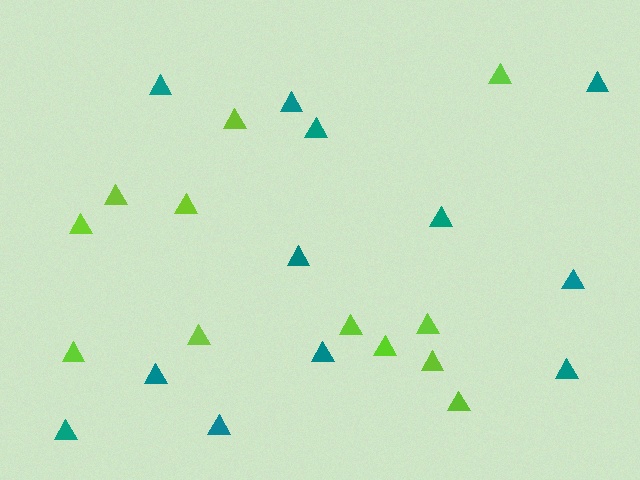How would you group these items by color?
There are 2 groups: one group of teal triangles (12) and one group of lime triangles (12).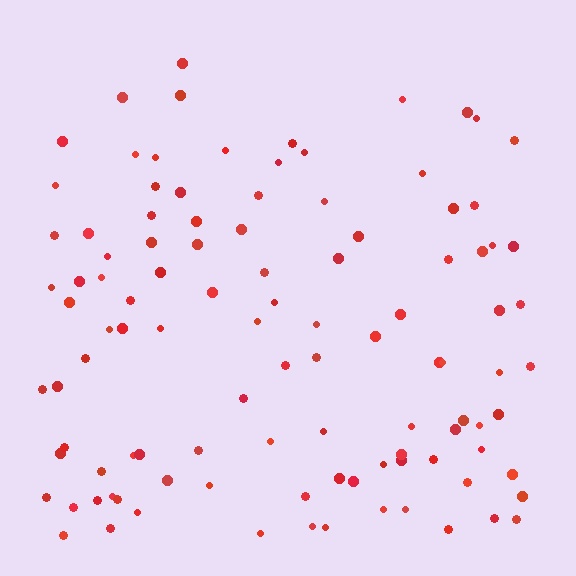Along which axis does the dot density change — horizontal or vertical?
Vertical.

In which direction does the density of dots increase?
From top to bottom, with the bottom side densest.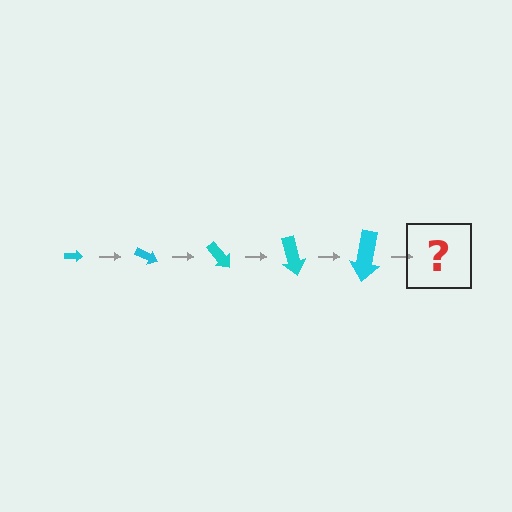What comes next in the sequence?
The next element should be an arrow, larger than the previous one and rotated 125 degrees from the start.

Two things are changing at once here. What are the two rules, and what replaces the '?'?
The two rules are that the arrow grows larger each step and it rotates 25 degrees each step. The '?' should be an arrow, larger than the previous one and rotated 125 degrees from the start.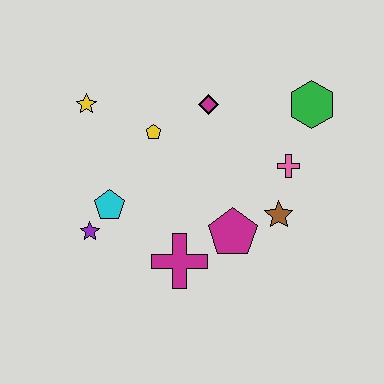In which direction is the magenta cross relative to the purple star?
The magenta cross is to the right of the purple star.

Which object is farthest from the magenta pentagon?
The yellow star is farthest from the magenta pentagon.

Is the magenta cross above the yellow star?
No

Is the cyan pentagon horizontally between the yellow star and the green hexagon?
Yes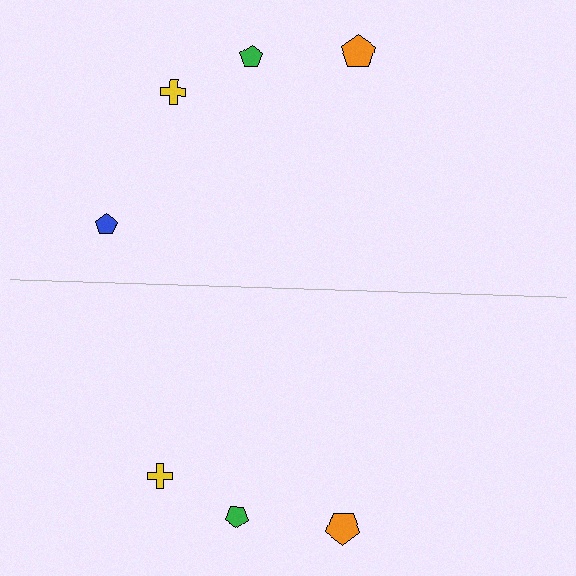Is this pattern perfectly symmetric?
No, the pattern is not perfectly symmetric. A blue pentagon is missing from the bottom side.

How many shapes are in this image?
There are 7 shapes in this image.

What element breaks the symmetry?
A blue pentagon is missing from the bottom side.